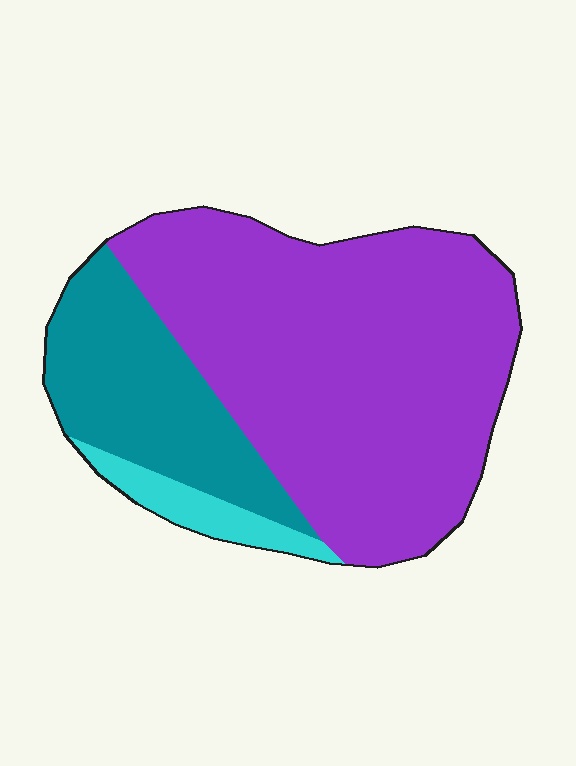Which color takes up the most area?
Purple, at roughly 70%.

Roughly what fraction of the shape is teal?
Teal covers around 25% of the shape.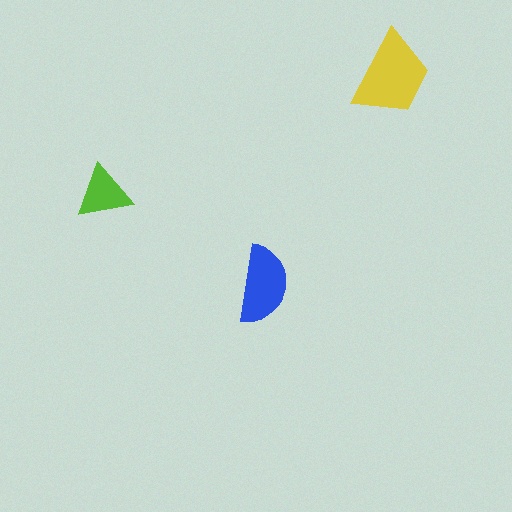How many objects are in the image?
There are 3 objects in the image.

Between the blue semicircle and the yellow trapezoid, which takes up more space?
The yellow trapezoid.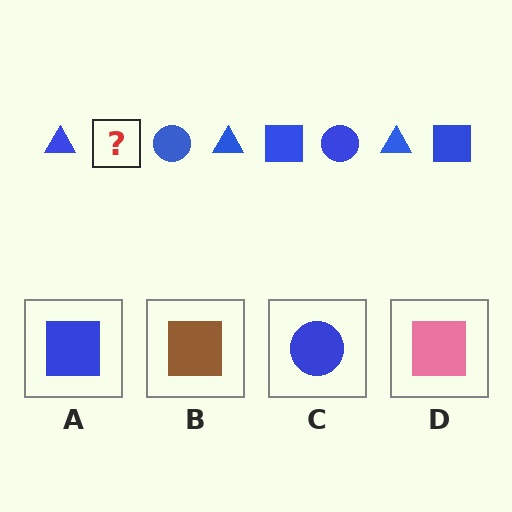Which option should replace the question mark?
Option A.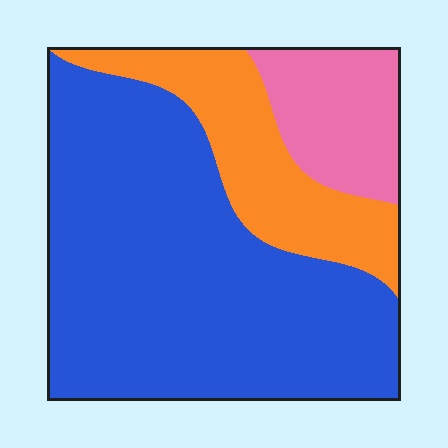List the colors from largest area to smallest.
From largest to smallest: blue, orange, pink.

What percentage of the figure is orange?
Orange covers 21% of the figure.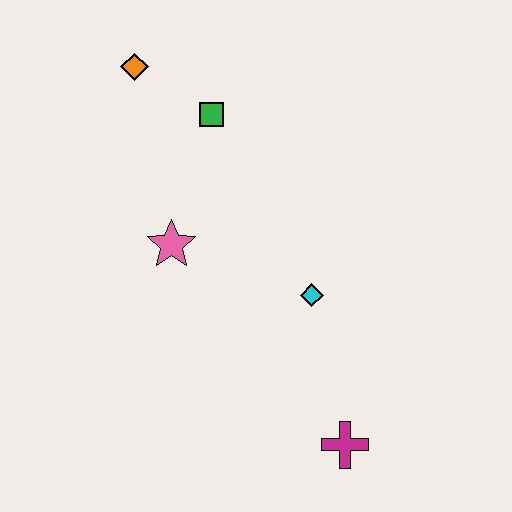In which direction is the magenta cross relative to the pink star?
The magenta cross is below the pink star.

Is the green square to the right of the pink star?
Yes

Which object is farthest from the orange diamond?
The magenta cross is farthest from the orange diamond.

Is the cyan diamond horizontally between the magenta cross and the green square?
Yes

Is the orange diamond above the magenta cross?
Yes